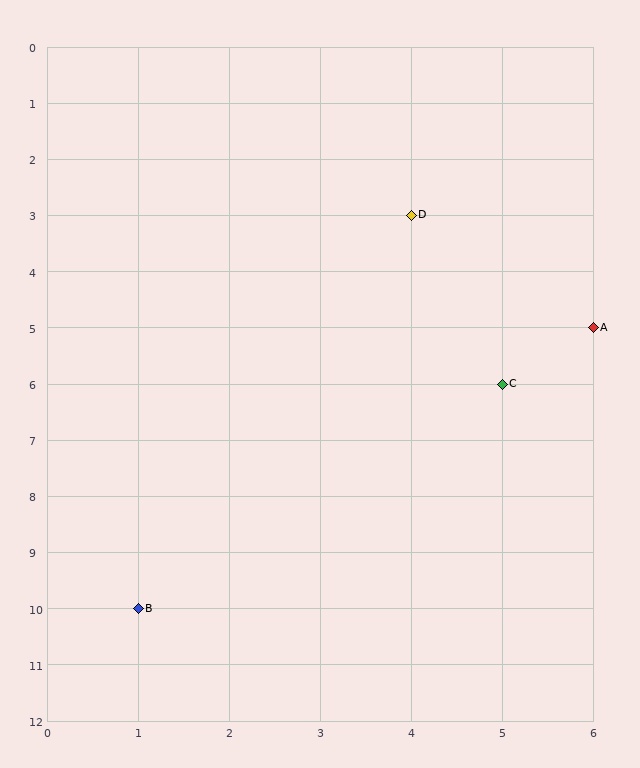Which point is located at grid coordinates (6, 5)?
Point A is at (6, 5).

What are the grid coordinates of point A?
Point A is at grid coordinates (6, 5).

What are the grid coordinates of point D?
Point D is at grid coordinates (4, 3).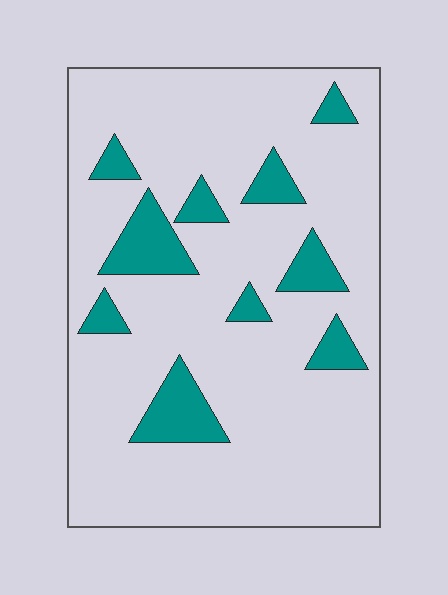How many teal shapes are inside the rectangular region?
10.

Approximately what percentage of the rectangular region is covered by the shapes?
Approximately 15%.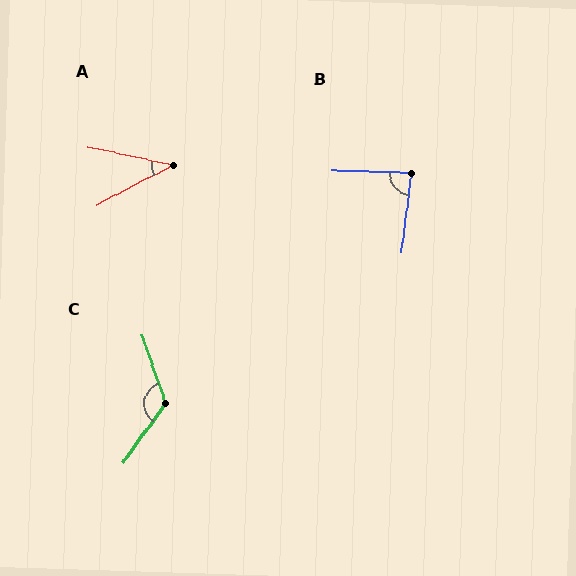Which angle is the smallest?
A, at approximately 40 degrees.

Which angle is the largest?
C, at approximately 125 degrees.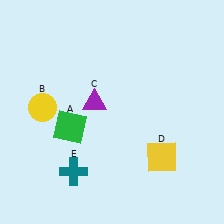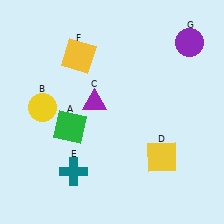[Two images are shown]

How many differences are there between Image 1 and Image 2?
There are 2 differences between the two images.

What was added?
A yellow square (F), a purple circle (G) were added in Image 2.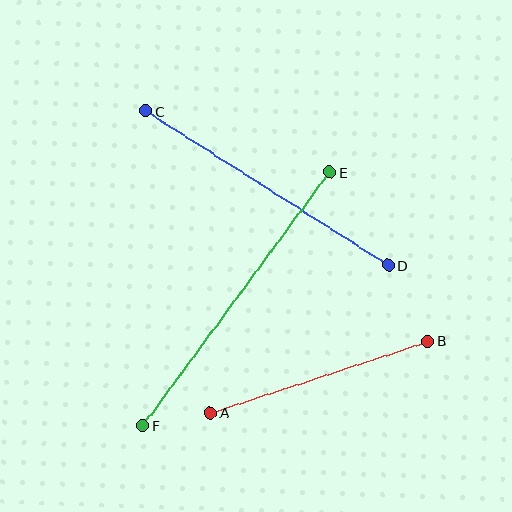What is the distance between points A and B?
The distance is approximately 229 pixels.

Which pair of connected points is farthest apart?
Points E and F are farthest apart.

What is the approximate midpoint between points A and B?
The midpoint is at approximately (319, 377) pixels.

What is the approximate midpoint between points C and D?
The midpoint is at approximately (267, 188) pixels.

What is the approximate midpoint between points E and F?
The midpoint is at approximately (236, 299) pixels.